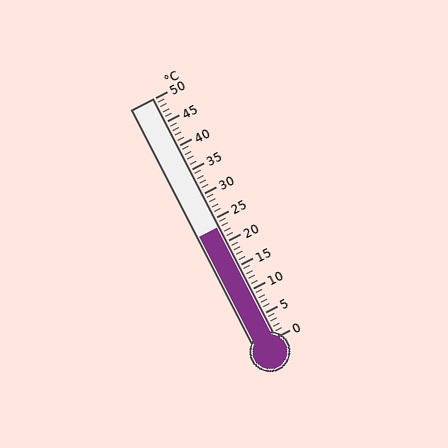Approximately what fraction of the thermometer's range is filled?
The thermometer is filled to approximately 45% of its range.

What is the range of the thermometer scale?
The thermometer scale ranges from 0°C to 50°C.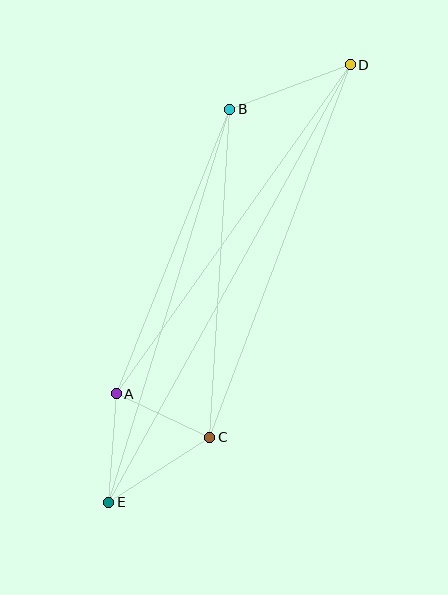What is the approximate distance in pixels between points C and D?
The distance between C and D is approximately 398 pixels.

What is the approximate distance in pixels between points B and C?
The distance between B and C is approximately 329 pixels.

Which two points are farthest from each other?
Points D and E are farthest from each other.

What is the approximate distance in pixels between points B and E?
The distance between B and E is approximately 411 pixels.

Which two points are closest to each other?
Points A and C are closest to each other.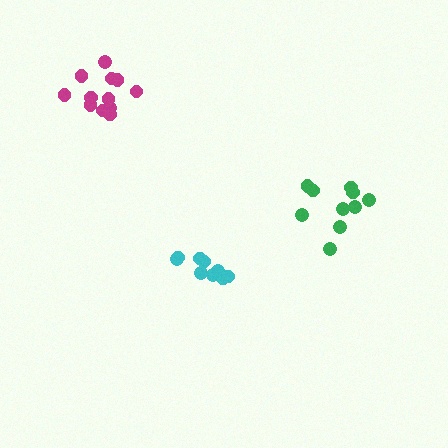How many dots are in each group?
Group 1: 9 dots, Group 2: 10 dots, Group 3: 12 dots (31 total).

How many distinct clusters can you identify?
There are 3 distinct clusters.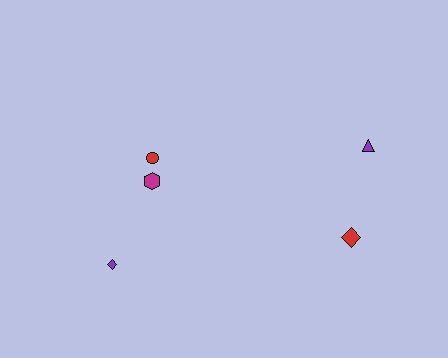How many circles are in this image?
There is 1 circle.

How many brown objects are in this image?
There are no brown objects.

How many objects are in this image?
There are 5 objects.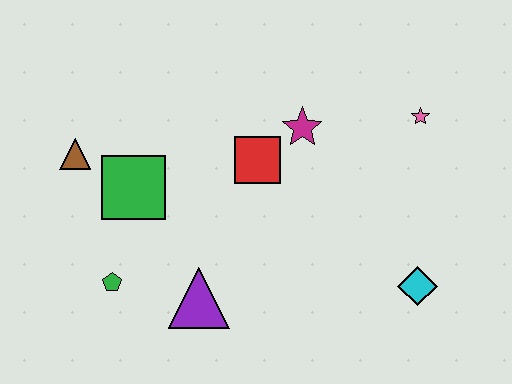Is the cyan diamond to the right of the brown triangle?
Yes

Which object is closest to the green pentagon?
The purple triangle is closest to the green pentagon.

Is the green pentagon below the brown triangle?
Yes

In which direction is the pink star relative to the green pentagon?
The pink star is to the right of the green pentagon.